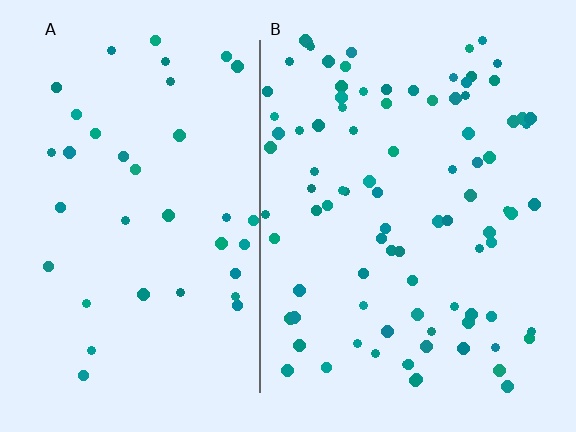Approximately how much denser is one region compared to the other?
Approximately 2.5× — region B over region A.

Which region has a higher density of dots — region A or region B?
B (the right).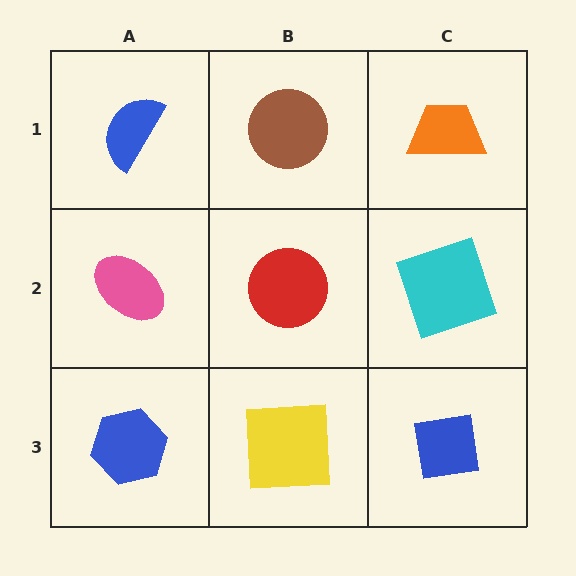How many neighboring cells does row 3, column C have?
2.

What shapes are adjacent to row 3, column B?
A red circle (row 2, column B), a blue hexagon (row 3, column A), a blue square (row 3, column C).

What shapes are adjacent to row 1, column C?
A cyan square (row 2, column C), a brown circle (row 1, column B).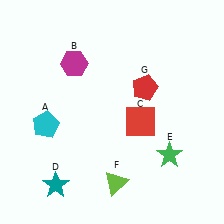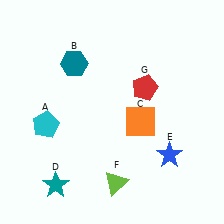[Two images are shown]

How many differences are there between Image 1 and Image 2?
There are 3 differences between the two images.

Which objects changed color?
B changed from magenta to teal. C changed from red to orange. E changed from green to blue.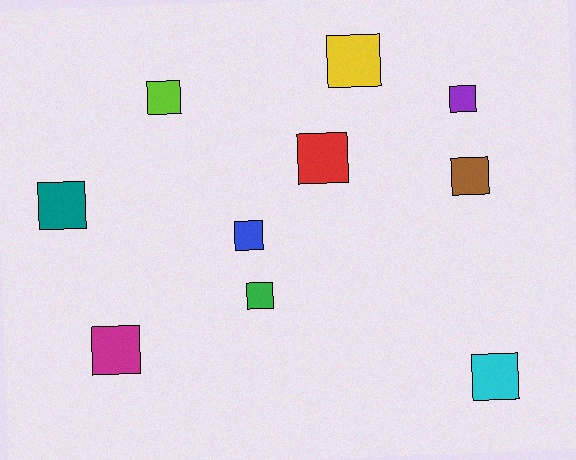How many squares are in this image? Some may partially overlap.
There are 10 squares.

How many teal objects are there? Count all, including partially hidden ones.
There is 1 teal object.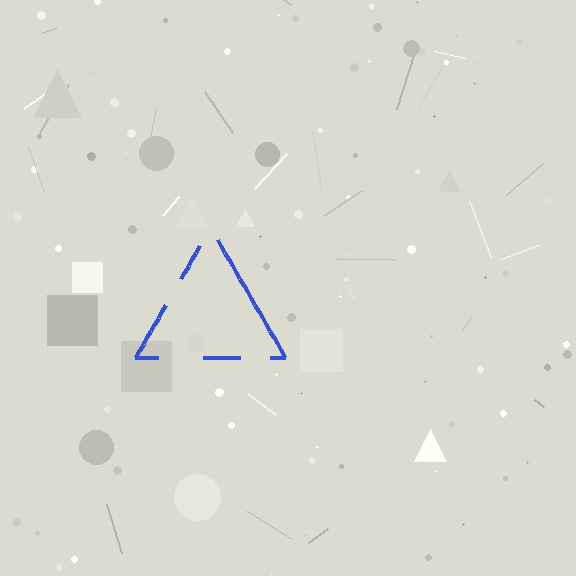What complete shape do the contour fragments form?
The contour fragments form a triangle.